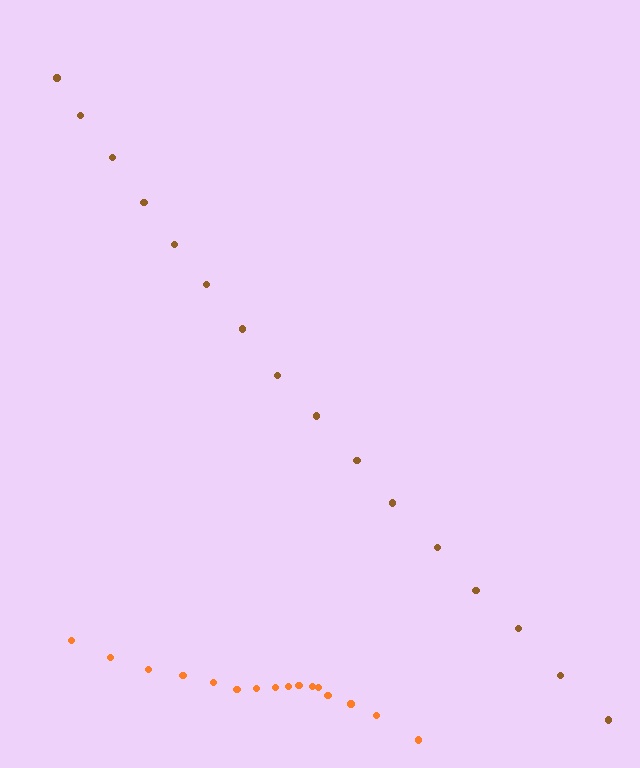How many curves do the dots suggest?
There are 2 distinct paths.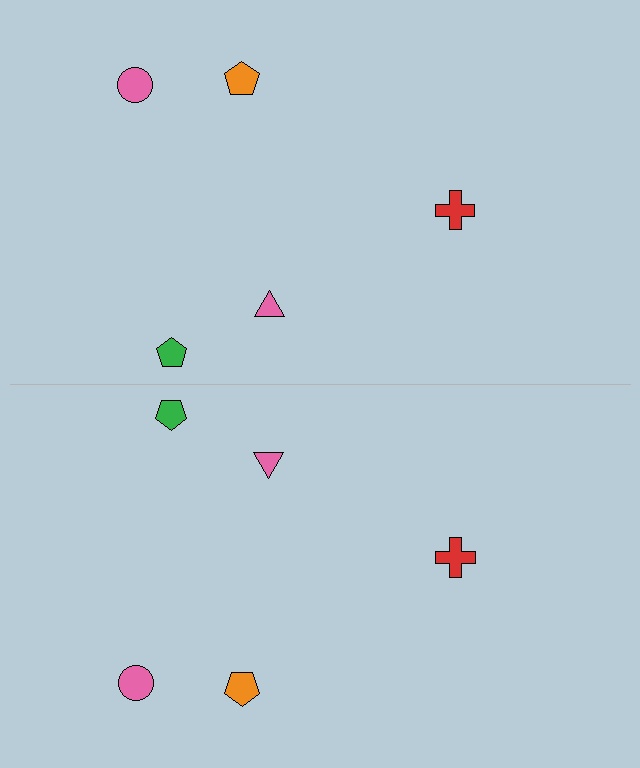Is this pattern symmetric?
Yes, this pattern has bilateral (reflection) symmetry.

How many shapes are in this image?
There are 10 shapes in this image.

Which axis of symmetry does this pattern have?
The pattern has a horizontal axis of symmetry running through the center of the image.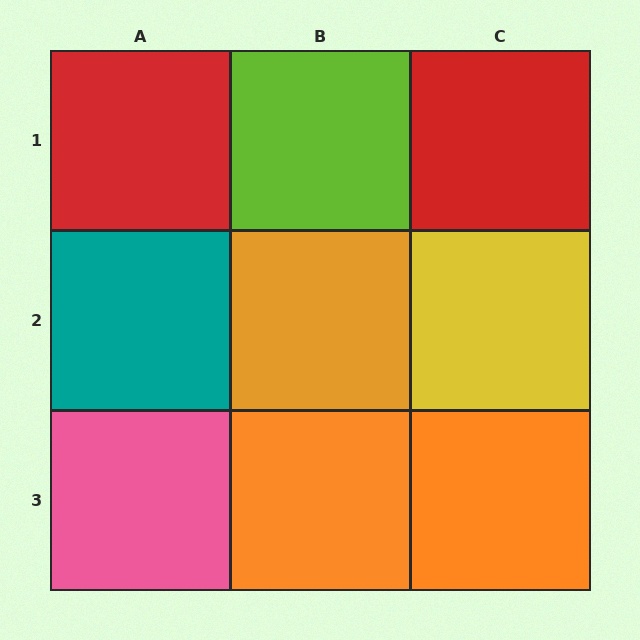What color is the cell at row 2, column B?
Orange.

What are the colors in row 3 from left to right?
Pink, orange, orange.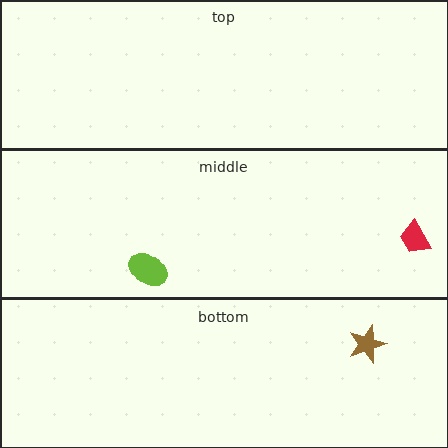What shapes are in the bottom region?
The brown star.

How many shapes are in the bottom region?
1.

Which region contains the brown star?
The bottom region.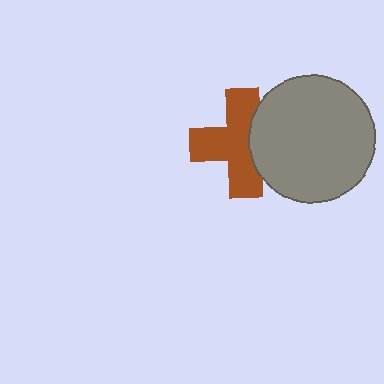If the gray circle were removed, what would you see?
You would see the complete brown cross.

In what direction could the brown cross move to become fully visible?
The brown cross could move left. That would shift it out from behind the gray circle entirely.